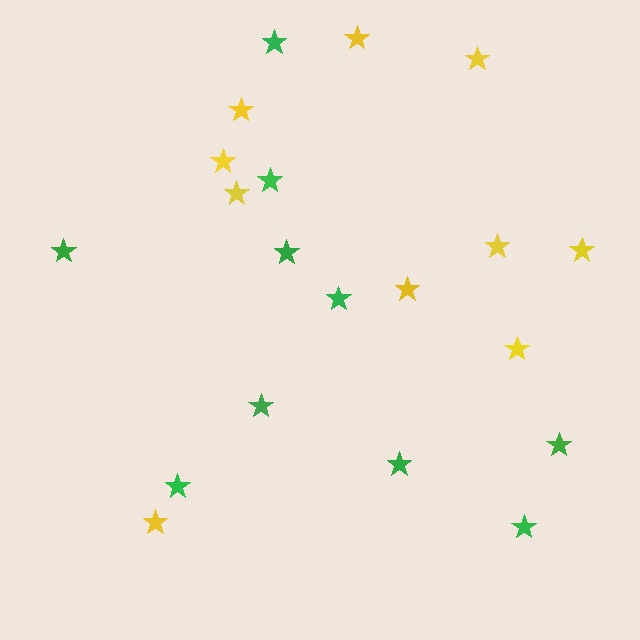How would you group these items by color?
There are 2 groups: one group of green stars (10) and one group of yellow stars (10).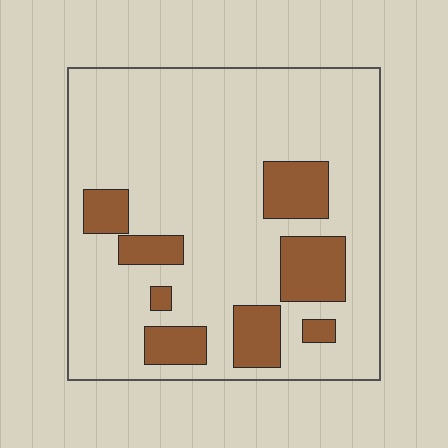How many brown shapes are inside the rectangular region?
8.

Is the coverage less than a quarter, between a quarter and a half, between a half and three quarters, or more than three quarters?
Less than a quarter.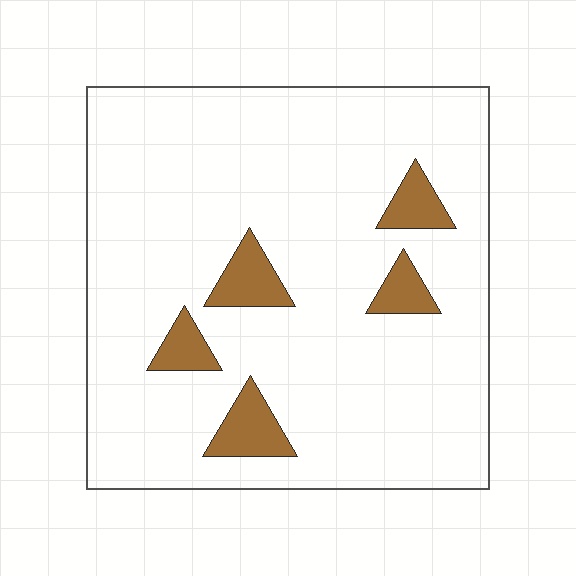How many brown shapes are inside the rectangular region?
5.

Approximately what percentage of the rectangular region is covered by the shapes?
Approximately 10%.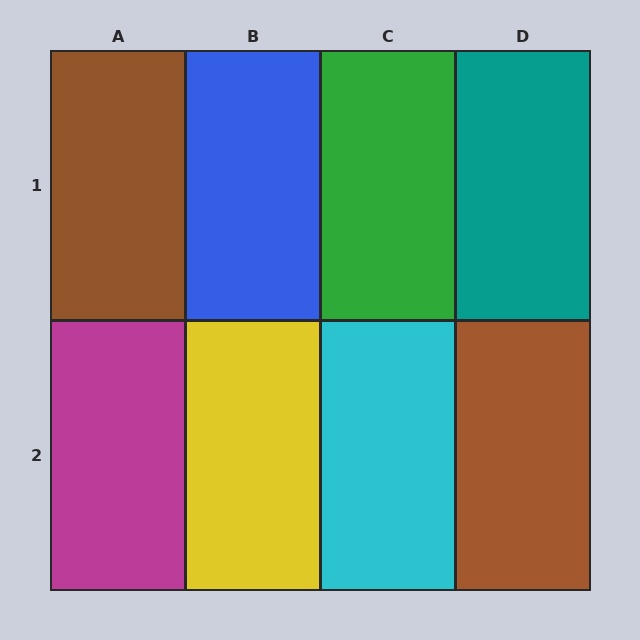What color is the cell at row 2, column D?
Brown.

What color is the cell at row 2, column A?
Magenta.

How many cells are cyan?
1 cell is cyan.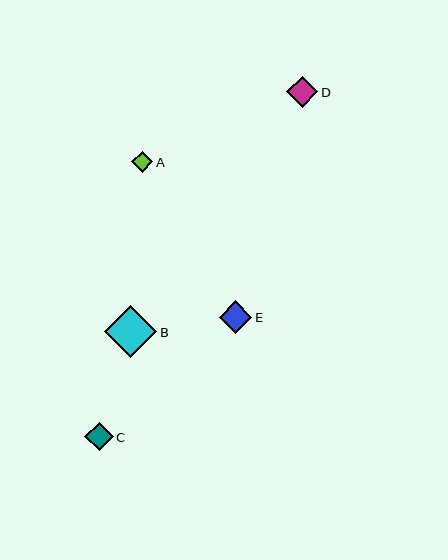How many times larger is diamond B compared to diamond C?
Diamond B is approximately 1.8 times the size of diamond C.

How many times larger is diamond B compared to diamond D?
Diamond B is approximately 1.7 times the size of diamond D.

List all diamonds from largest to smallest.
From largest to smallest: B, E, D, C, A.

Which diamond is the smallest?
Diamond A is the smallest with a size of approximately 21 pixels.